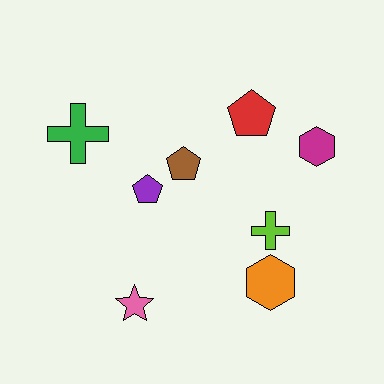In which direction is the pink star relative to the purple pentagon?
The pink star is below the purple pentagon.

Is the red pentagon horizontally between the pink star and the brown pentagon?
No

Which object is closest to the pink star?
The purple pentagon is closest to the pink star.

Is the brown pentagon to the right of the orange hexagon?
No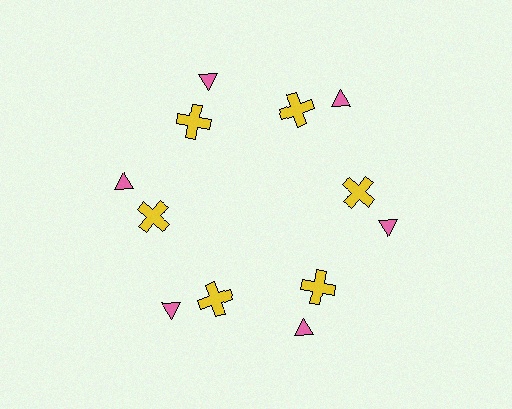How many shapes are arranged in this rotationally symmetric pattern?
There are 12 shapes, arranged in 6 groups of 2.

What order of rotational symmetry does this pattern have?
This pattern has 6-fold rotational symmetry.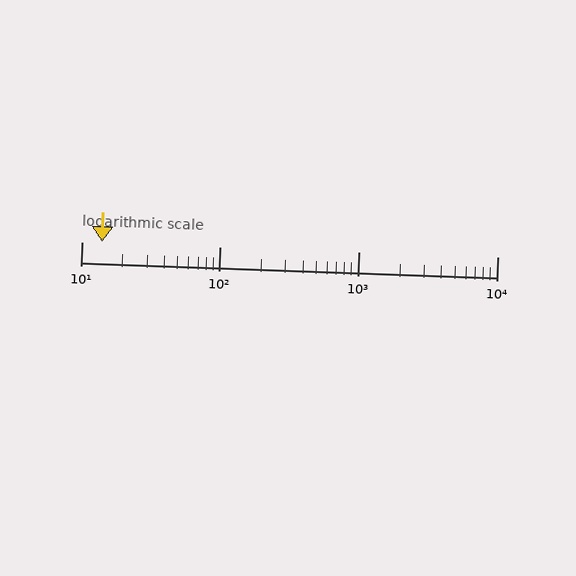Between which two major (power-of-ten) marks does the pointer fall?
The pointer is between 10 and 100.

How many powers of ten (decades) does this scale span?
The scale spans 3 decades, from 10 to 10000.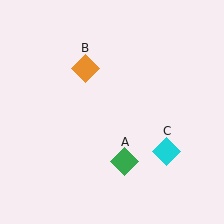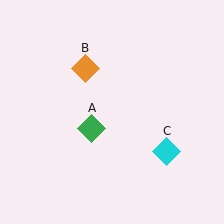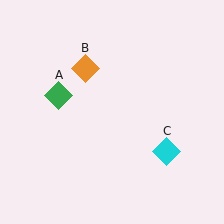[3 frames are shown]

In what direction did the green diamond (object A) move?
The green diamond (object A) moved up and to the left.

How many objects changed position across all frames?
1 object changed position: green diamond (object A).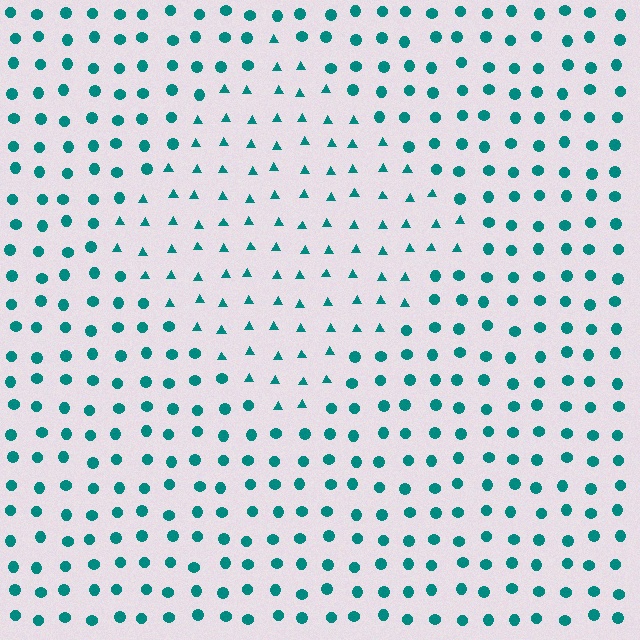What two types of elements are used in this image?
The image uses triangles inside the diamond region and circles outside it.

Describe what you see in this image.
The image is filled with small teal elements arranged in a uniform grid. A diamond-shaped region contains triangles, while the surrounding area contains circles. The boundary is defined purely by the change in element shape.